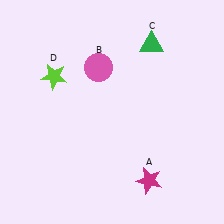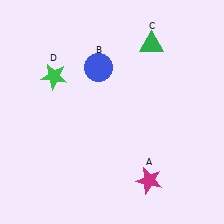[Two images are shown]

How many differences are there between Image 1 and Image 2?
There are 2 differences between the two images.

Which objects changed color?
B changed from pink to blue. D changed from lime to green.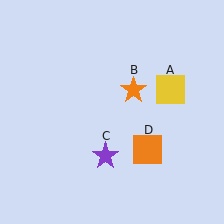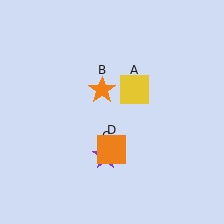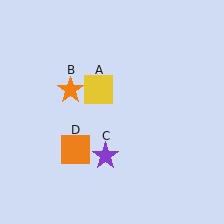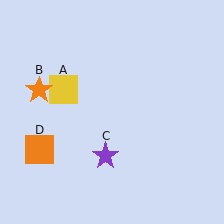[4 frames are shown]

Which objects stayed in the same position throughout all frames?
Purple star (object C) remained stationary.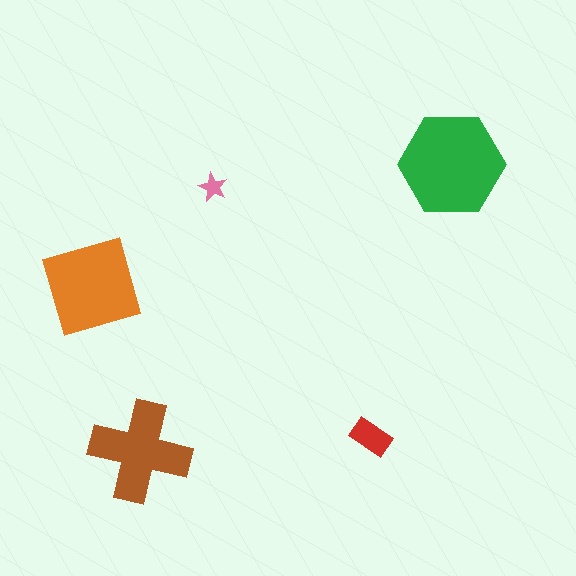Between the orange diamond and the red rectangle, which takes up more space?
The orange diamond.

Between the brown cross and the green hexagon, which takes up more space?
The green hexagon.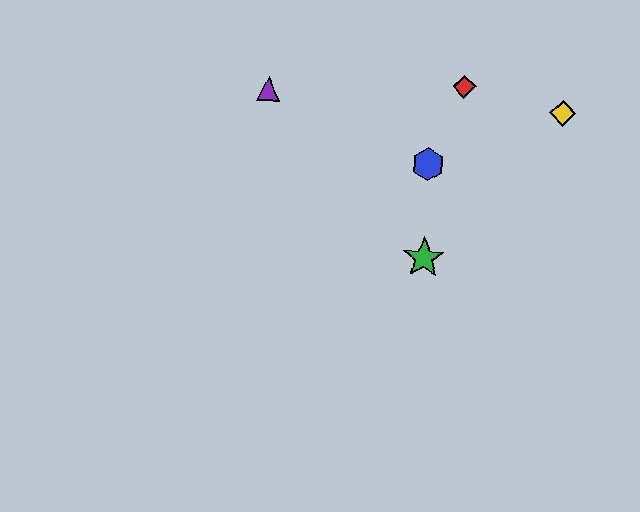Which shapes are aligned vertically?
The blue hexagon, the green star are aligned vertically.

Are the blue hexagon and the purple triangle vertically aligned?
No, the blue hexagon is at x≈428 and the purple triangle is at x≈268.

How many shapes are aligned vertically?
2 shapes (the blue hexagon, the green star) are aligned vertically.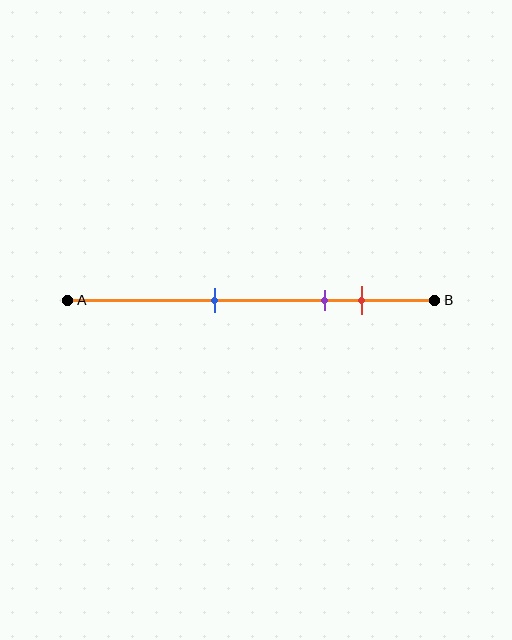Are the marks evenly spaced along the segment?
No, the marks are not evenly spaced.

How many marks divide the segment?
There are 3 marks dividing the segment.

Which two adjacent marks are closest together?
The purple and red marks are the closest adjacent pair.